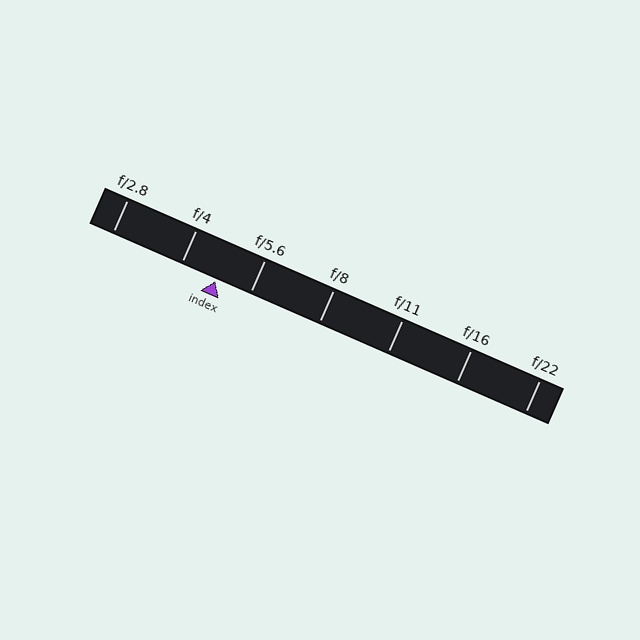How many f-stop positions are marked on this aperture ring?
There are 7 f-stop positions marked.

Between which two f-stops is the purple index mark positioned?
The index mark is between f/4 and f/5.6.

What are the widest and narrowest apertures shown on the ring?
The widest aperture shown is f/2.8 and the narrowest is f/22.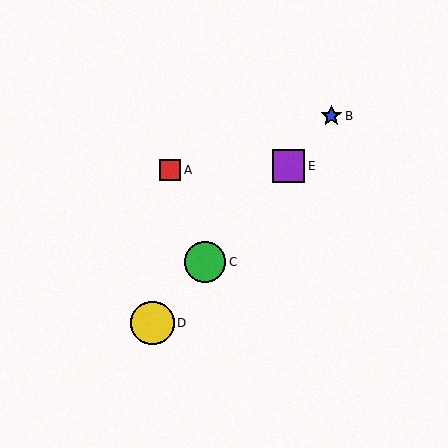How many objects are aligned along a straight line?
4 objects (B, C, D, E) are aligned along a straight line.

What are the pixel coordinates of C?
Object C is at (205, 262).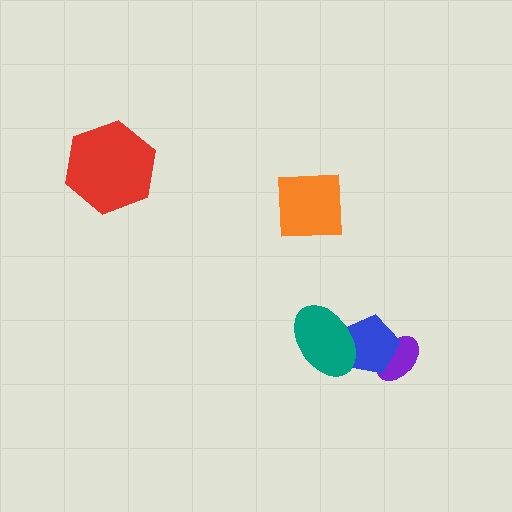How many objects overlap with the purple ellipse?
1 object overlaps with the purple ellipse.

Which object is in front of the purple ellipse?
The blue pentagon is in front of the purple ellipse.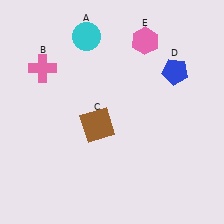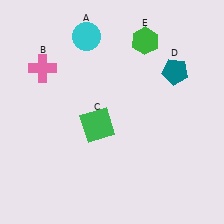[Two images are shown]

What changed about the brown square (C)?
In Image 1, C is brown. In Image 2, it changed to green.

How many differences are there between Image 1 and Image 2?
There are 3 differences between the two images.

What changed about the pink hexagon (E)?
In Image 1, E is pink. In Image 2, it changed to green.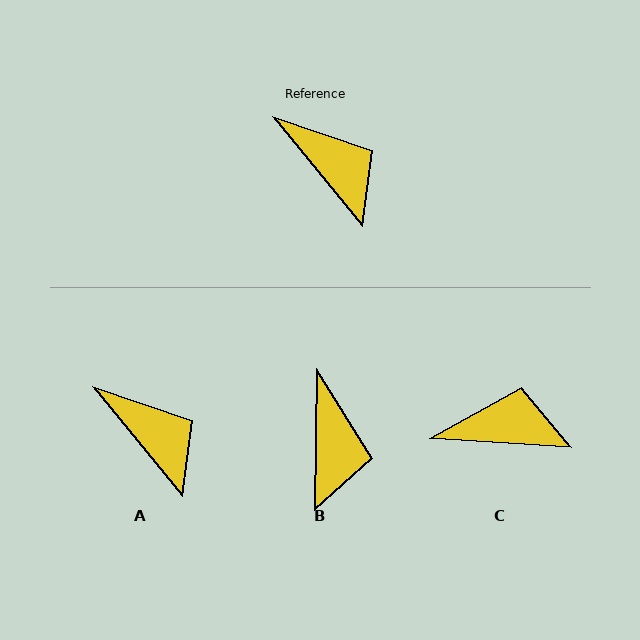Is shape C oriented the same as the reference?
No, it is off by about 47 degrees.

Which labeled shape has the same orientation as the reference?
A.